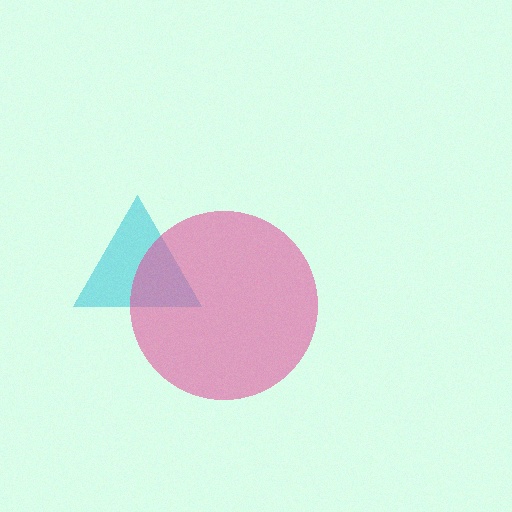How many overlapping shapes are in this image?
There are 2 overlapping shapes in the image.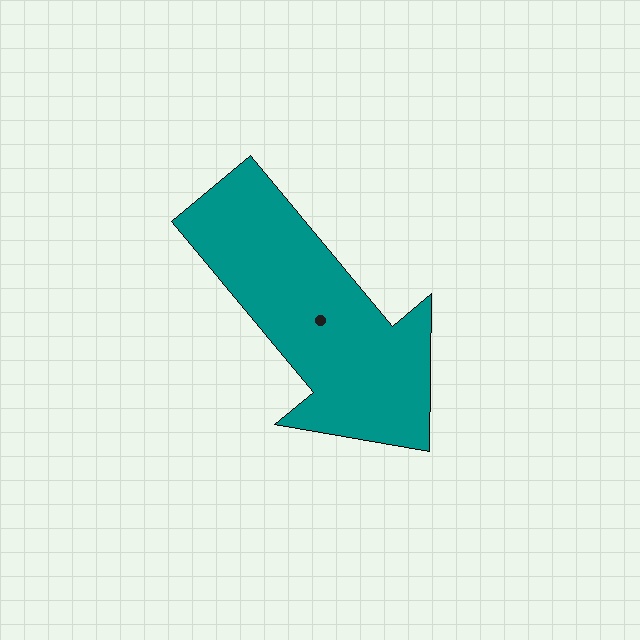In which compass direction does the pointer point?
Southeast.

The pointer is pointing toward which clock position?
Roughly 5 o'clock.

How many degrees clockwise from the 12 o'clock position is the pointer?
Approximately 140 degrees.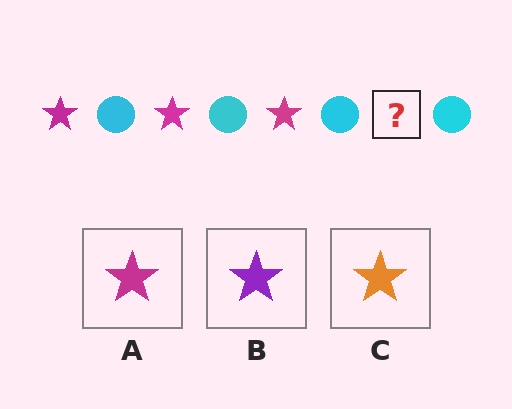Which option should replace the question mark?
Option A.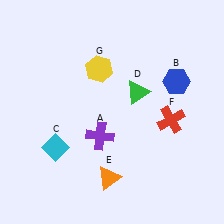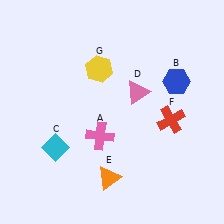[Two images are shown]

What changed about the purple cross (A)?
In Image 1, A is purple. In Image 2, it changed to pink.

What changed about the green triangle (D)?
In Image 1, D is green. In Image 2, it changed to pink.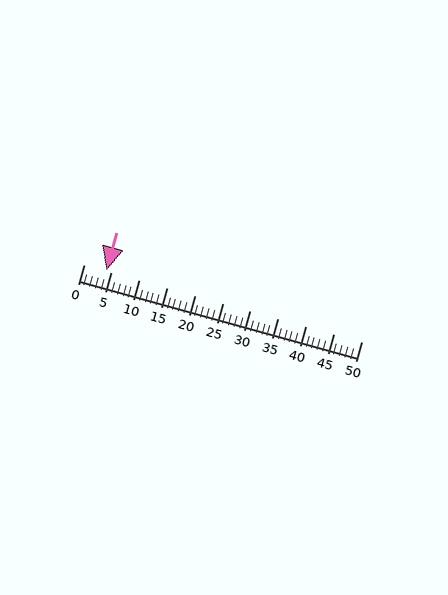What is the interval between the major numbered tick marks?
The major tick marks are spaced 5 units apart.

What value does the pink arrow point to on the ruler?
The pink arrow points to approximately 4.